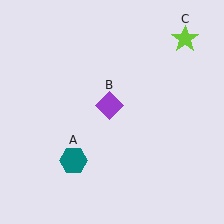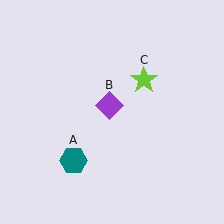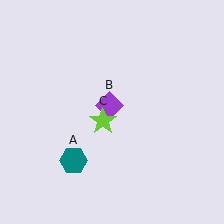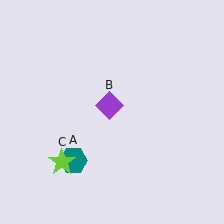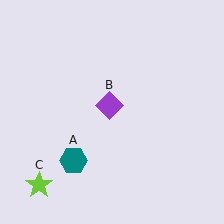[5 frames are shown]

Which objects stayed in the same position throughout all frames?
Teal hexagon (object A) and purple diamond (object B) remained stationary.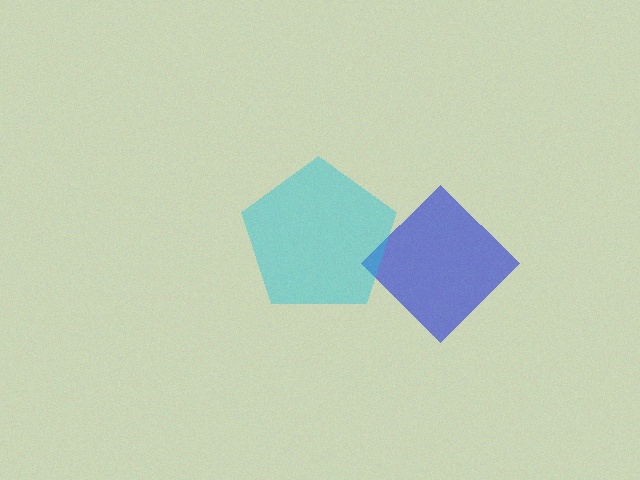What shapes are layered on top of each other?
The layered shapes are: a blue diamond, a cyan pentagon.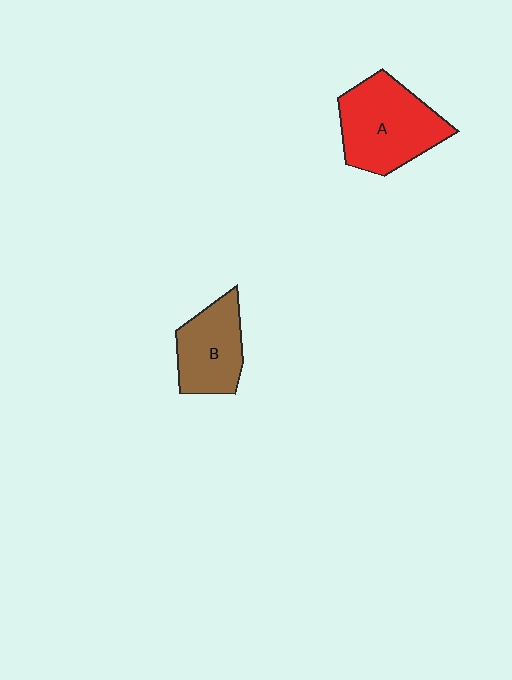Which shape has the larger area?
Shape A (red).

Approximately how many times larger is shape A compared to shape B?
Approximately 1.4 times.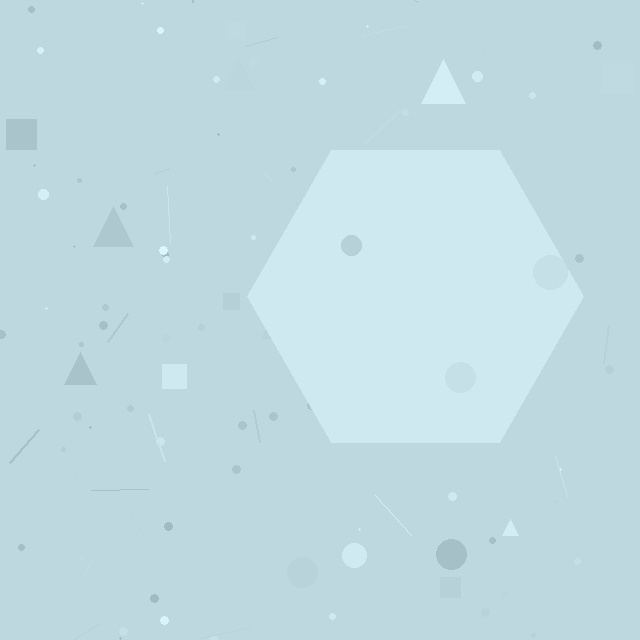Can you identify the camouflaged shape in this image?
The camouflaged shape is a hexagon.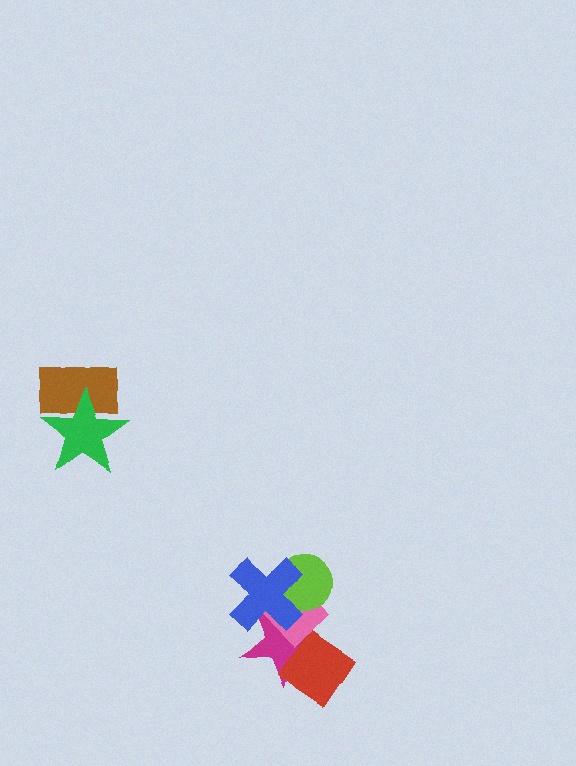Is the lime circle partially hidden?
Yes, it is partially covered by another shape.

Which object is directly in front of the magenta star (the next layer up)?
The red diamond is directly in front of the magenta star.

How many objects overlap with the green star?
1 object overlaps with the green star.